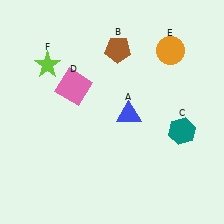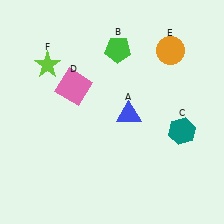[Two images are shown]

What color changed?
The pentagon (B) changed from brown in Image 1 to green in Image 2.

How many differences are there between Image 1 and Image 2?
There is 1 difference between the two images.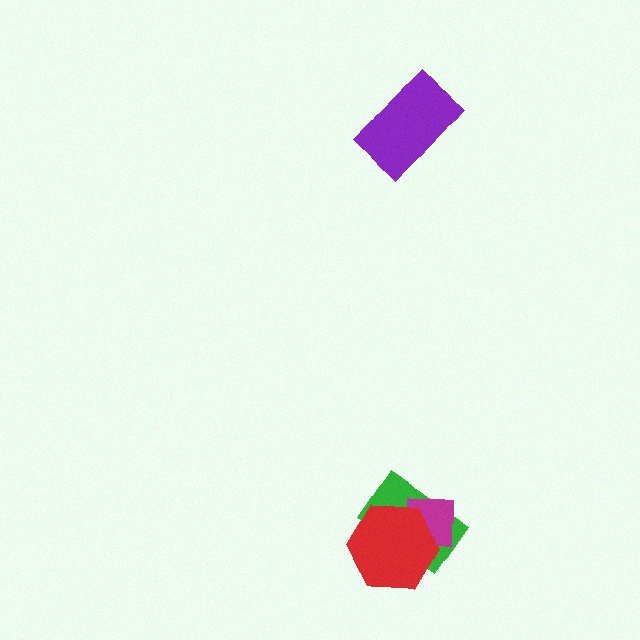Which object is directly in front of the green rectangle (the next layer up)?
The magenta square is directly in front of the green rectangle.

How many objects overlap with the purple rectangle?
0 objects overlap with the purple rectangle.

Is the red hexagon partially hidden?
No, no other shape covers it.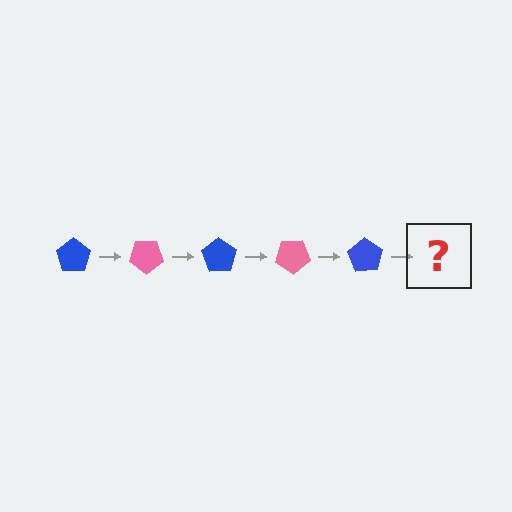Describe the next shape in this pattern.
It should be a pink pentagon, rotated 175 degrees from the start.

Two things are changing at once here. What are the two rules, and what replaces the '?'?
The two rules are that it rotates 35 degrees each step and the color cycles through blue and pink. The '?' should be a pink pentagon, rotated 175 degrees from the start.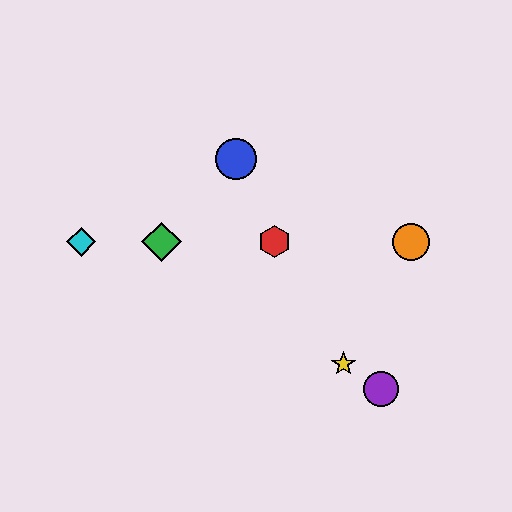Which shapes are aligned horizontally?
The red hexagon, the green diamond, the orange circle, the cyan diamond are aligned horizontally.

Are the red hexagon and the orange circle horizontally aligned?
Yes, both are at y≈242.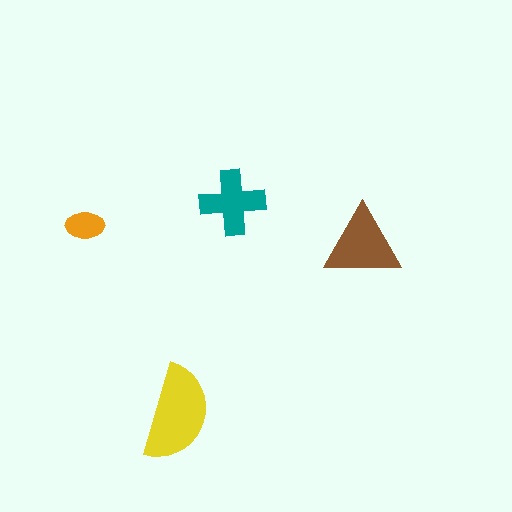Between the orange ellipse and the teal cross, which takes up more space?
The teal cross.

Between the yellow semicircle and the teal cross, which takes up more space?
The yellow semicircle.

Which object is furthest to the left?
The orange ellipse is leftmost.